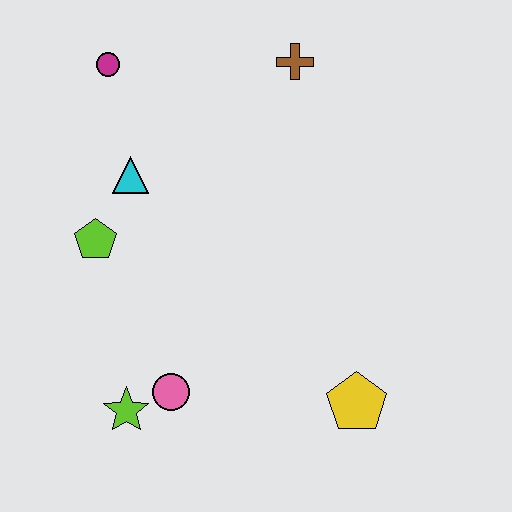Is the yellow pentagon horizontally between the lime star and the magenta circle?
No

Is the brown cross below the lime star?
No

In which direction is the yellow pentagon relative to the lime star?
The yellow pentagon is to the right of the lime star.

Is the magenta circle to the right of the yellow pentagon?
No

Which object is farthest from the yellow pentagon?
The magenta circle is farthest from the yellow pentagon.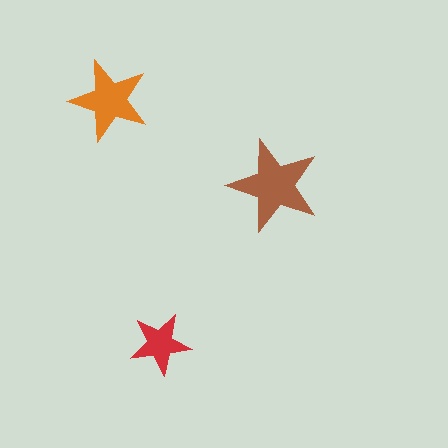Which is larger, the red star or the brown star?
The brown one.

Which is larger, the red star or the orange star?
The orange one.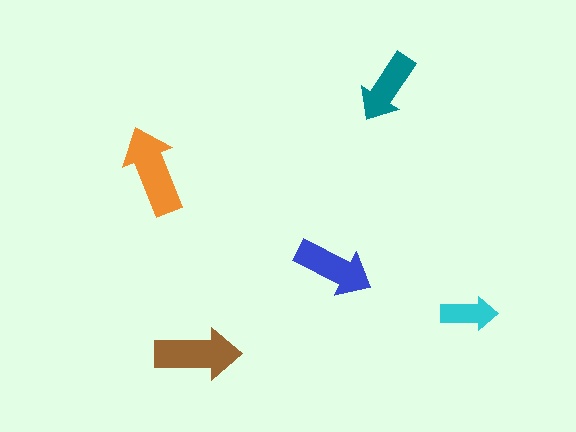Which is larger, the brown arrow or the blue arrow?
The brown one.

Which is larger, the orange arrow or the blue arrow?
The orange one.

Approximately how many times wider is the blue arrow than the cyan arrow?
About 1.5 times wider.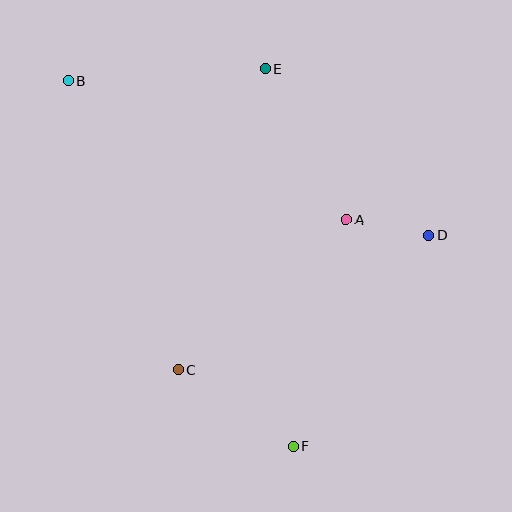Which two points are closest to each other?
Points A and D are closest to each other.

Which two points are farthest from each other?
Points B and F are farthest from each other.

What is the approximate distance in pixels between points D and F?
The distance between D and F is approximately 251 pixels.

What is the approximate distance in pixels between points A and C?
The distance between A and C is approximately 225 pixels.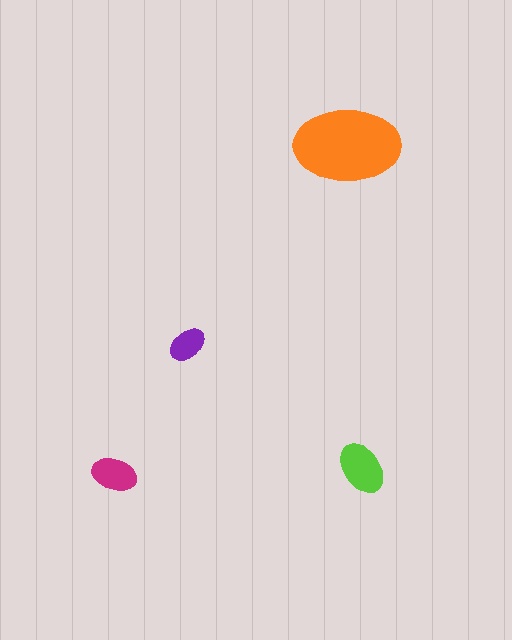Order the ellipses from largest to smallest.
the orange one, the lime one, the magenta one, the purple one.